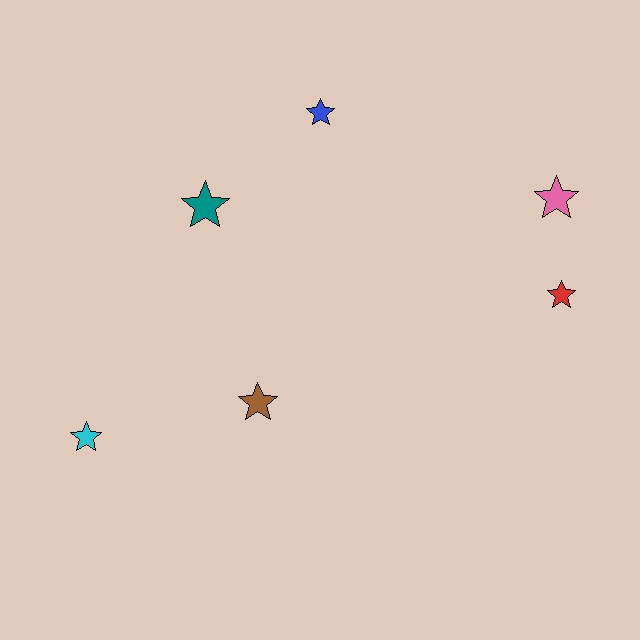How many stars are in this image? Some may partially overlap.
There are 6 stars.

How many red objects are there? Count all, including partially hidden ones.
There is 1 red object.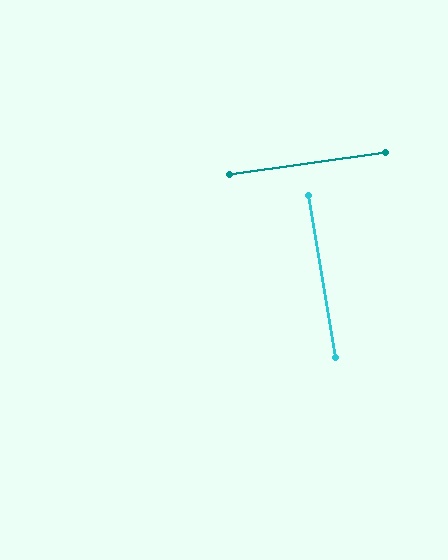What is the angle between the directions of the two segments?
Approximately 89 degrees.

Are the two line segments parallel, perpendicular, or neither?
Perpendicular — they meet at approximately 89°.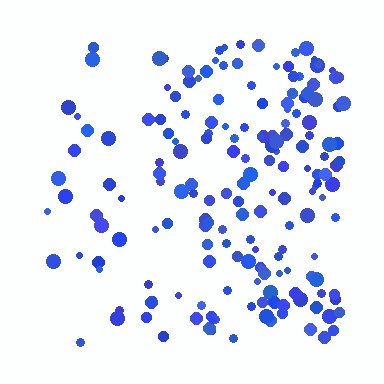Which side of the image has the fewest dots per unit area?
The left.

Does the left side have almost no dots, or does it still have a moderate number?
Still a moderate number, just noticeably fewer than the right.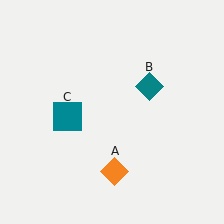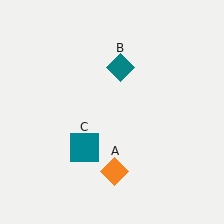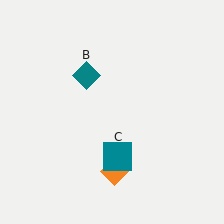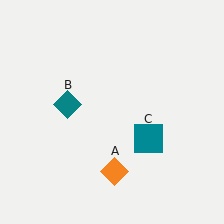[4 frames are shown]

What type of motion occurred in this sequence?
The teal diamond (object B), teal square (object C) rotated counterclockwise around the center of the scene.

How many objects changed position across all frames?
2 objects changed position: teal diamond (object B), teal square (object C).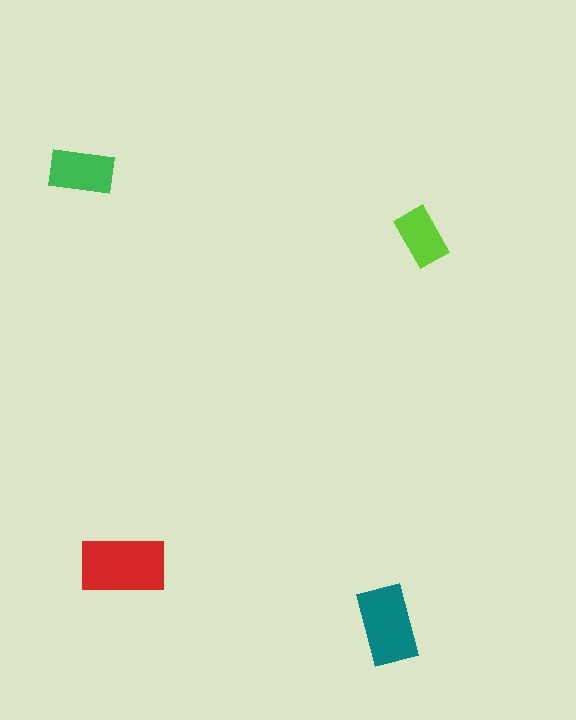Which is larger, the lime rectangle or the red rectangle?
The red one.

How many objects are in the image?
There are 4 objects in the image.